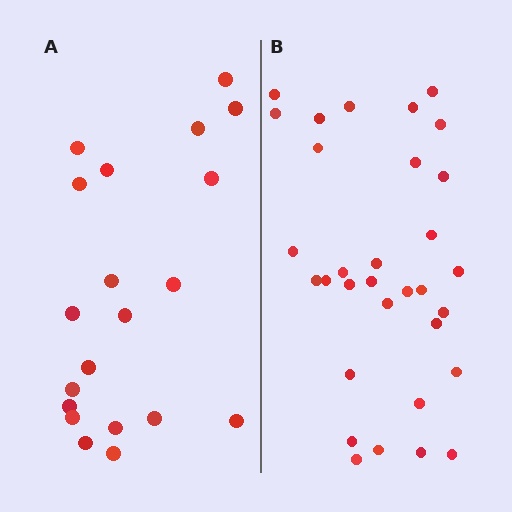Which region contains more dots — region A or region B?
Region B (the right region) has more dots.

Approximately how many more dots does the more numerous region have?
Region B has roughly 12 or so more dots than region A.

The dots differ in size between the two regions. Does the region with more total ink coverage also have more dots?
No. Region A has more total ink coverage because its dots are larger, but region B actually contains more individual dots. Total area can be misleading — the number of items is what matters here.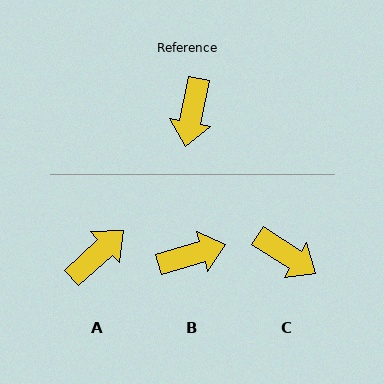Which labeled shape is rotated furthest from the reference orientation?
A, about 144 degrees away.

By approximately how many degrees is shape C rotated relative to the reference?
Approximately 68 degrees counter-clockwise.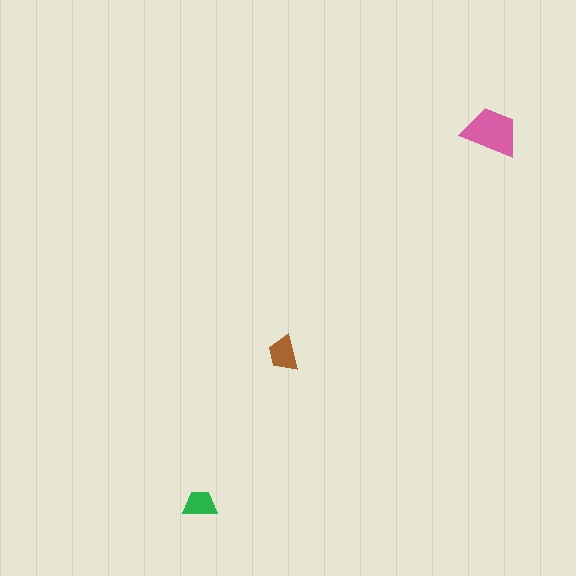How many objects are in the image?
There are 3 objects in the image.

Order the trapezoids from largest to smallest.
the pink one, the brown one, the green one.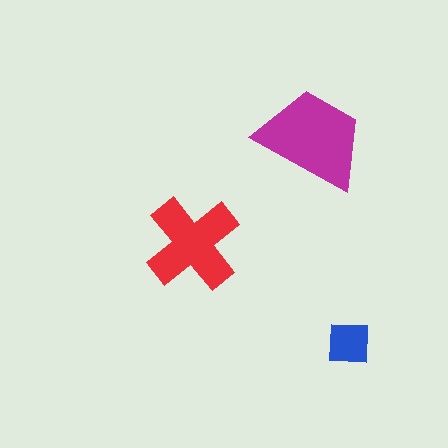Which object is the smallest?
The blue square.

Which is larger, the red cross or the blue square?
The red cross.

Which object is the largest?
The magenta trapezoid.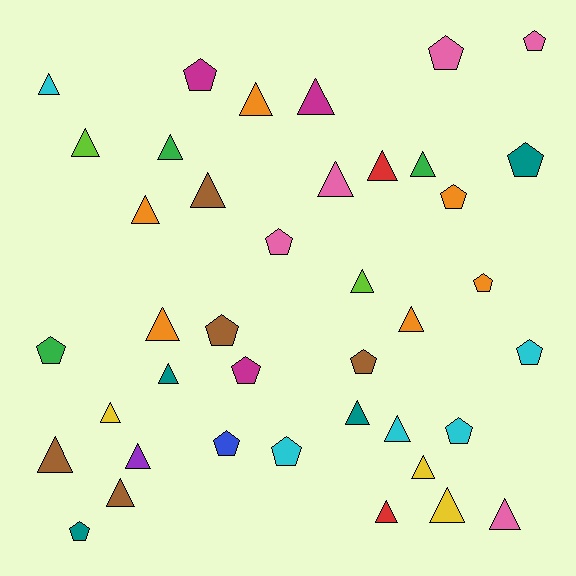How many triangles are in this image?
There are 24 triangles.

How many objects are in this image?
There are 40 objects.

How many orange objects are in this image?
There are 6 orange objects.